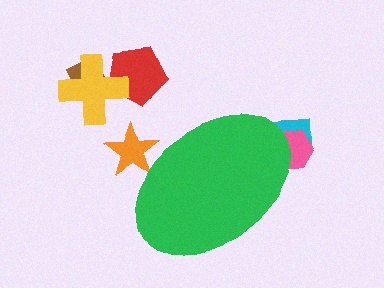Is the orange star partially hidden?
Yes, the orange star is partially hidden behind the green ellipse.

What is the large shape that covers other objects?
A green ellipse.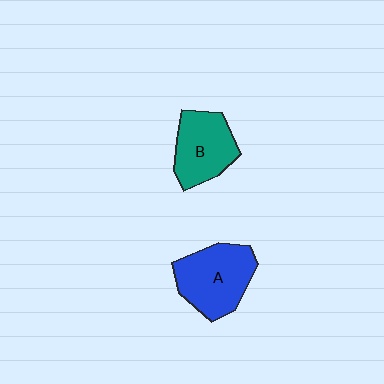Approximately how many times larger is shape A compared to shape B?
Approximately 1.2 times.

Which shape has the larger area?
Shape A (blue).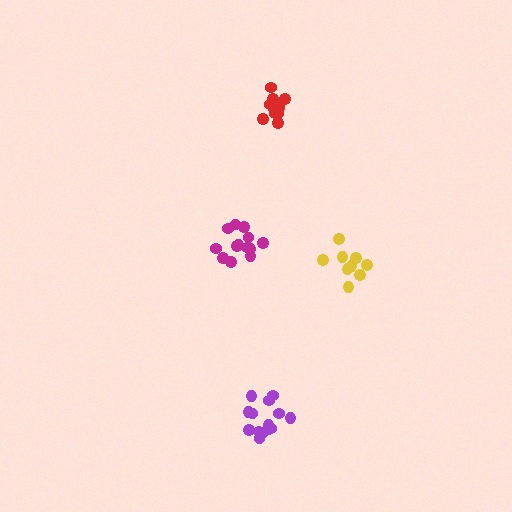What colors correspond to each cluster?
The clusters are colored: magenta, purple, yellow, red.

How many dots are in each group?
Group 1: 13 dots, Group 2: 14 dots, Group 3: 9 dots, Group 4: 11 dots (47 total).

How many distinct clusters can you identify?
There are 4 distinct clusters.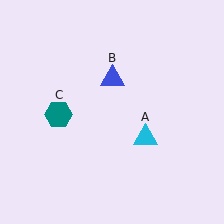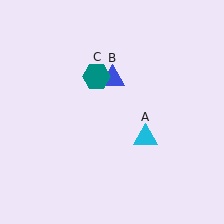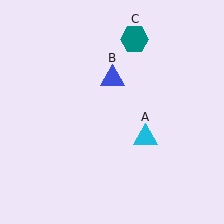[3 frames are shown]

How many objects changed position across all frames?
1 object changed position: teal hexagon (object C).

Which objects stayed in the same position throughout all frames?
Cyan triangle (object A) and blue triangle (object B) remained stationary.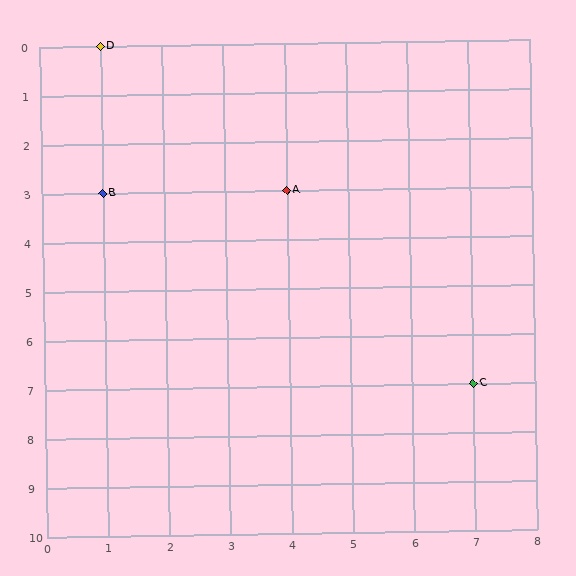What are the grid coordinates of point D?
Point D is at grid coordinates (1, 0).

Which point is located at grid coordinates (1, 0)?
Point D is at (1, 0).